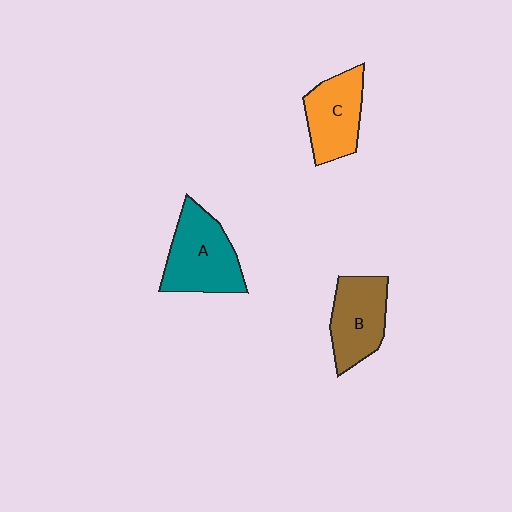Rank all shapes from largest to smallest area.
From largest to smallest: A (teal), B (brown), C (orange).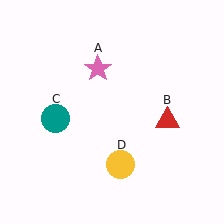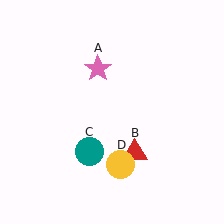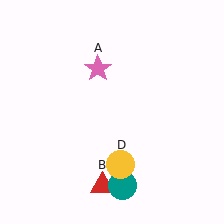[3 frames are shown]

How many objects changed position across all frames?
2 objects changed position: red triangle (object B), teal circle (object C).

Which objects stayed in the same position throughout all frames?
Pink star (object A) and yellow circle (object D) remained stationary.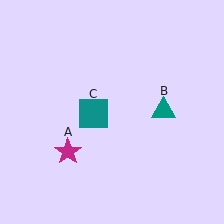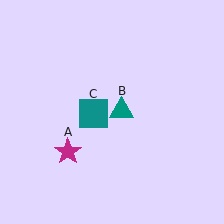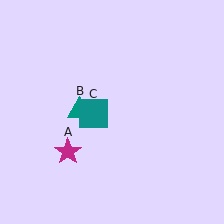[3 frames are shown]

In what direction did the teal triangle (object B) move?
The teal triangle (object B) moved left.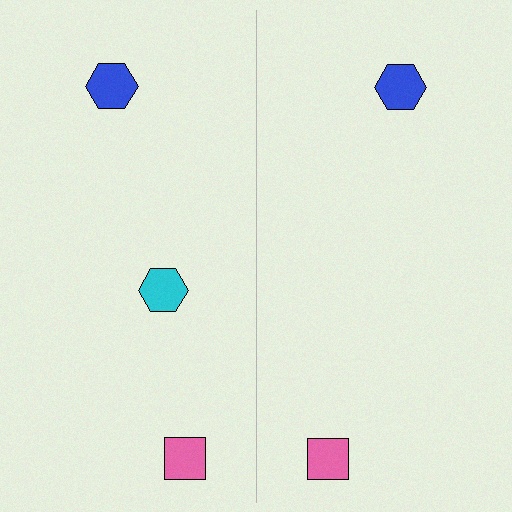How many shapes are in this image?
There are 5 shapes in this image.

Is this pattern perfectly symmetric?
No, the pattern is not perfectly symmetric. A cyan hexagon is missing from the right side.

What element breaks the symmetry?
A cyan hexagon is missing from the right side.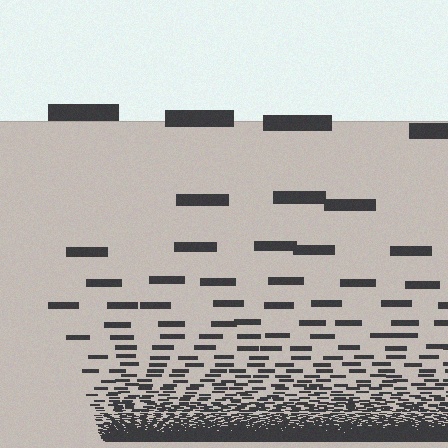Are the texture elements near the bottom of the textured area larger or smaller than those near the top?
Smaller. The gradient is inverted — elements near the bottom are smaller and denser.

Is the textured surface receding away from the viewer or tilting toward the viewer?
The surface appears to tilt toward the viewer. Texture elements get larger and sparser toward the top.